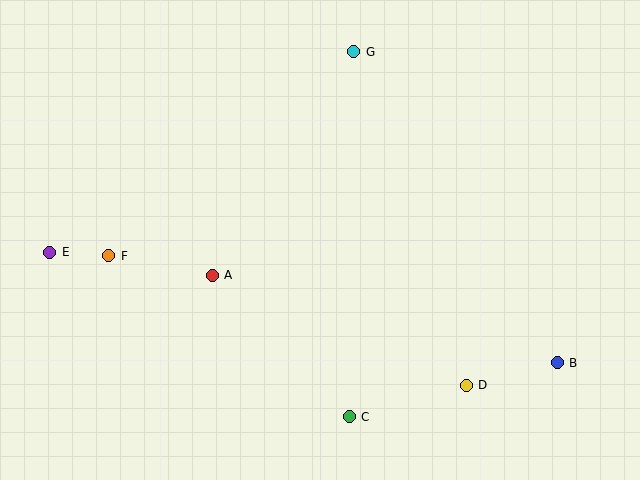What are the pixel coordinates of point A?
Point A is at (212, 275).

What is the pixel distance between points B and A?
The distance between B and A is 356 pixels.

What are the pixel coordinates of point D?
Point D is at (466, 385).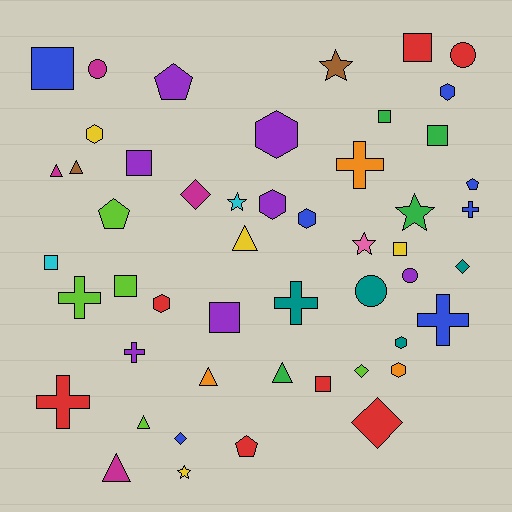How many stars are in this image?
There are 5 stars.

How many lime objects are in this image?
There are 5 lime objects.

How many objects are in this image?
There are 50 objects.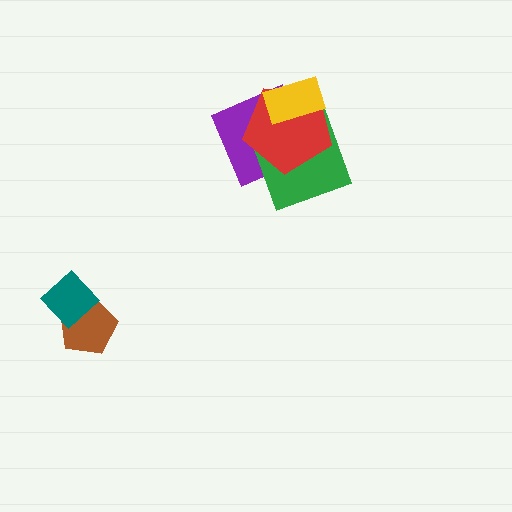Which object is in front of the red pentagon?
The yellow rectangle is in front of the red pentagon.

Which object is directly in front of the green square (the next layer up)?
The red pentagon is directly in front of the green square.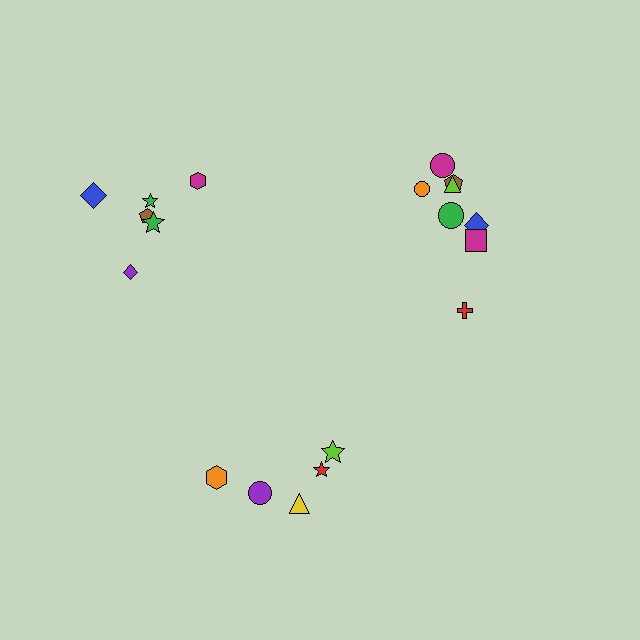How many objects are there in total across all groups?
There are 19 objects.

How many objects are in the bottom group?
There are 5 objects.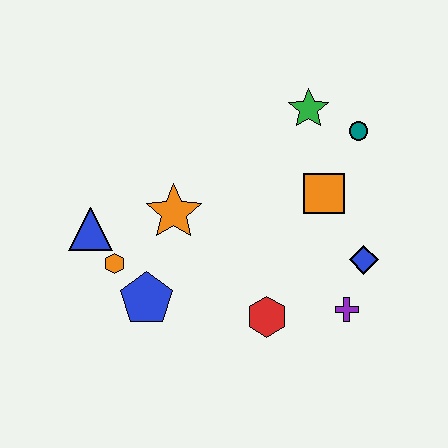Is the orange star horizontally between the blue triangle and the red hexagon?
Yes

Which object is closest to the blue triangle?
The orange hexagon is closest to the blue triangle.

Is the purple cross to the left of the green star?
No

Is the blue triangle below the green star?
Yes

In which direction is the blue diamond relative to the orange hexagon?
The blue diamond is to the right of the orange hexagon.